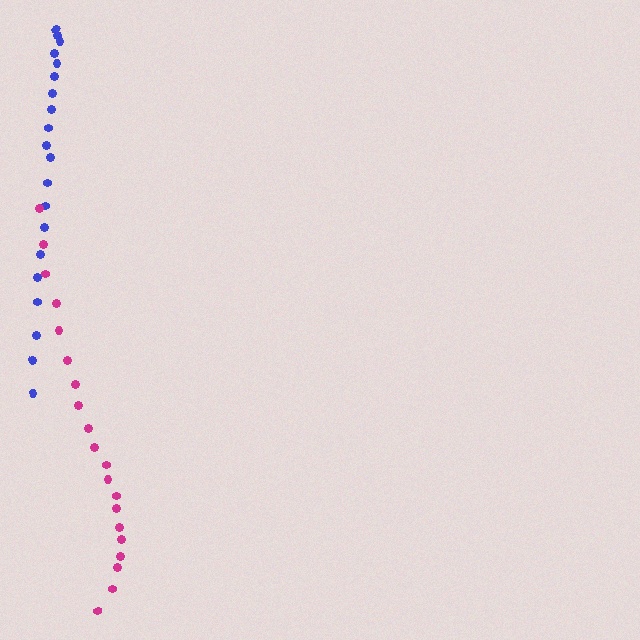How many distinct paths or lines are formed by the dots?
There are 2 distinct paths.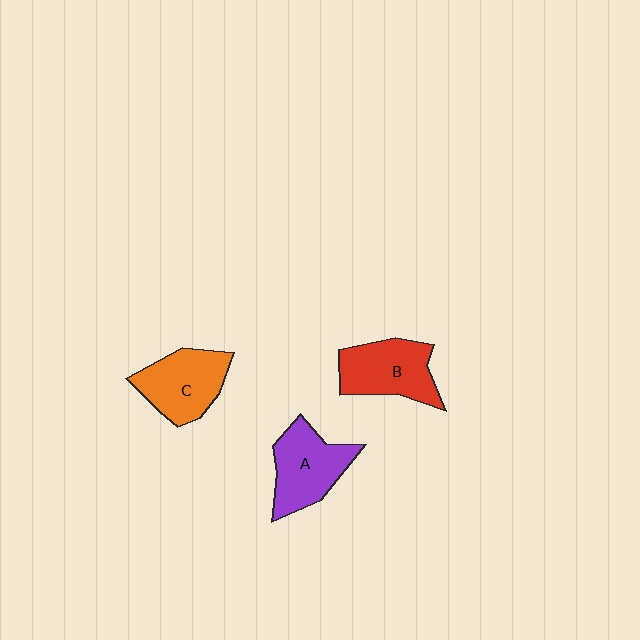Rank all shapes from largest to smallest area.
From largest to smallest: A (purple), B (red), C (orange).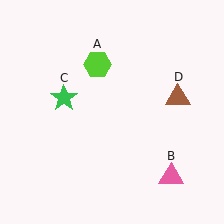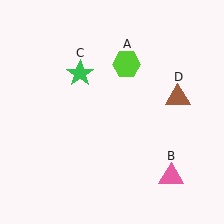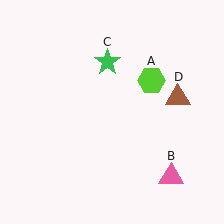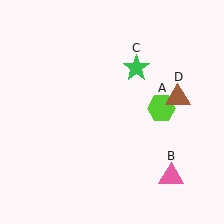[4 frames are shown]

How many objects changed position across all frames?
2 objects changed position: lime hexagon (object A), green star (object C).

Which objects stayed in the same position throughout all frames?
Pink triangle (object B) and brown triangle (object D) remained stationary.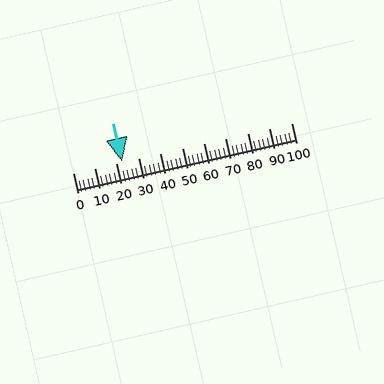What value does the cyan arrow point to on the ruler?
The cyan arrow points to approximately 23.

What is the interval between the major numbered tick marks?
The major tick marks are spaced 10 units apart.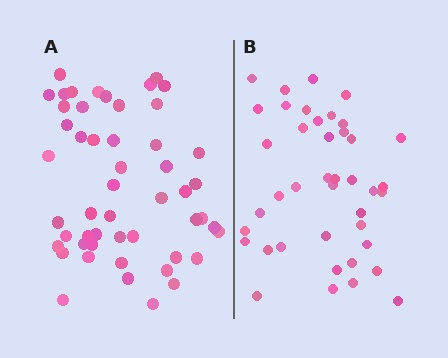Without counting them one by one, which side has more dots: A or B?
Region A (the left region) has more dots.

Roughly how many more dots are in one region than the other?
Region A has roughly 10 or so more dots than region B.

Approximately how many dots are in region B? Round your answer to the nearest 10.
About 40 dots. (The exact count is 41, which rounds to 40.)